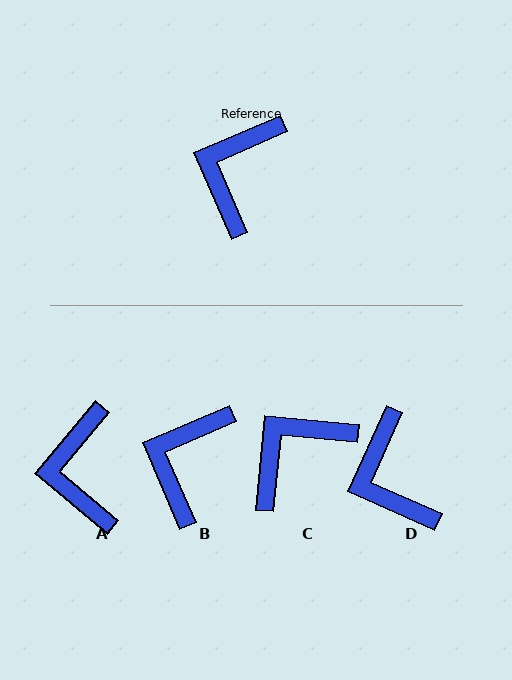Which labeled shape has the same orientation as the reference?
B.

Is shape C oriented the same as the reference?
No, it is off by about 29 degrees.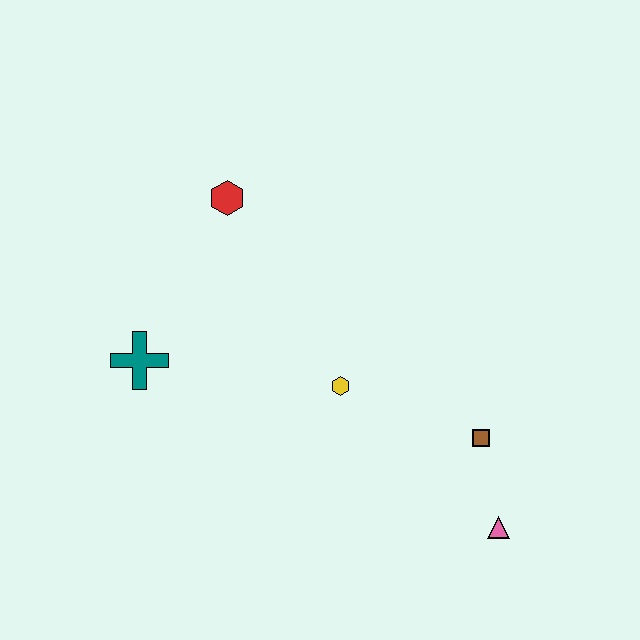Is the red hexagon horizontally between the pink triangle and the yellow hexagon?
No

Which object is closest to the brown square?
The pink triangle is closest to the brown square.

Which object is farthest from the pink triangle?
The red hexagon is farthest from the pink triangle.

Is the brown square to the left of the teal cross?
No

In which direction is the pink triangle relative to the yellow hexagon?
The pink triangle is to the right of the yellow hexagon.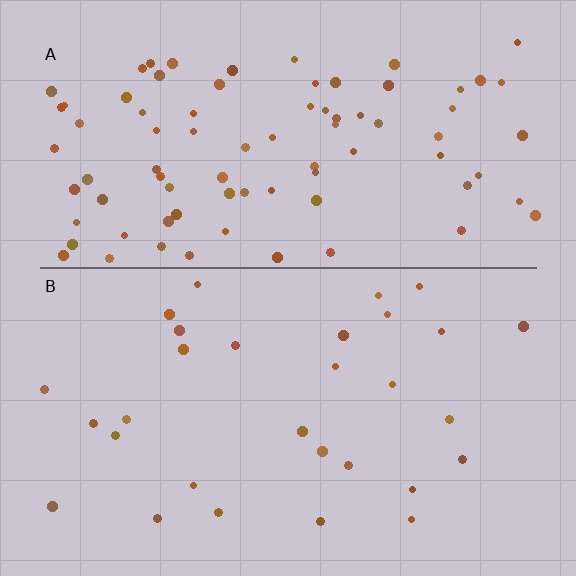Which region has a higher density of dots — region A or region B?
A (the top).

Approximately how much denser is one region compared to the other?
Approximately 2.8× — region A over region B.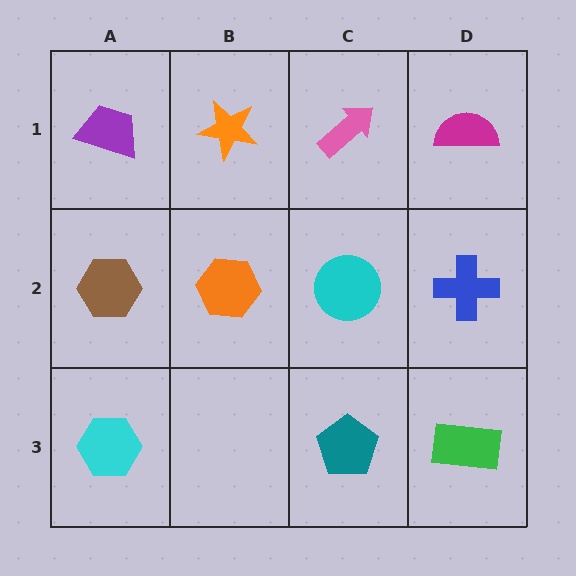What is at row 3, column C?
A teal pentagon.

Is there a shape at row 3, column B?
No, that cell is empty.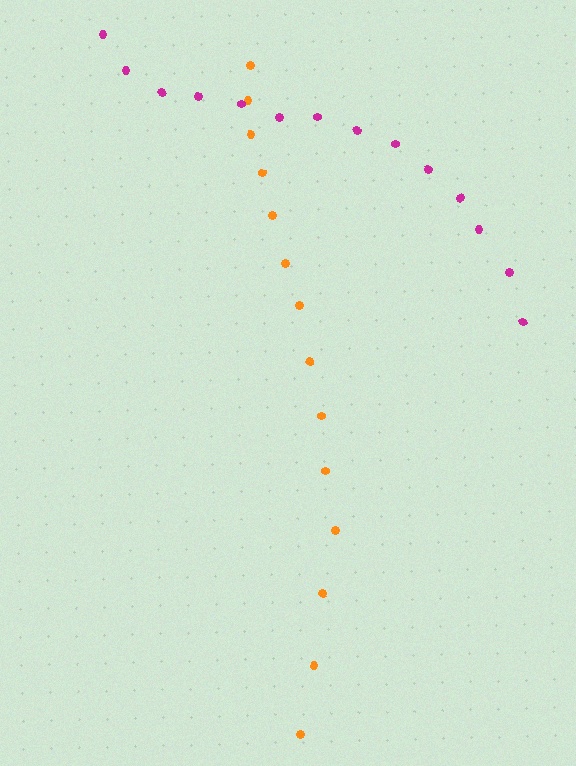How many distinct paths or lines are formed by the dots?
There are 2 distinct paths.